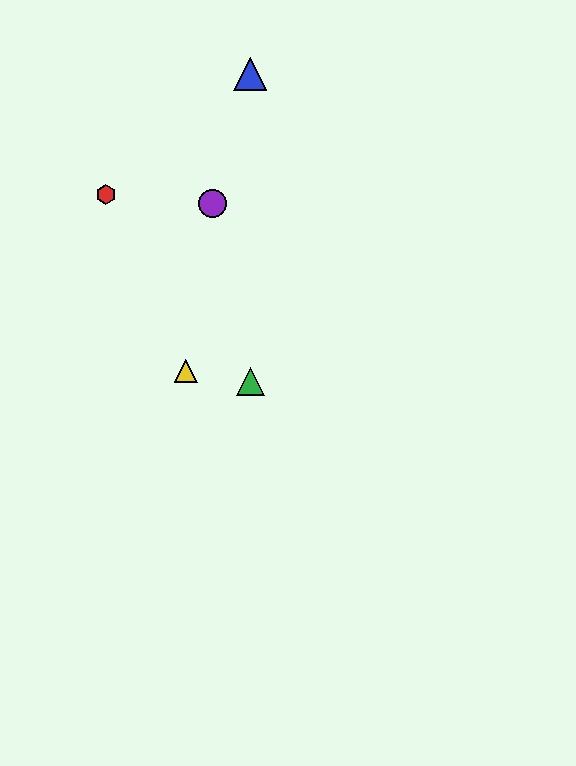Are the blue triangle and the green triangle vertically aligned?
Yes, both are at x≈250.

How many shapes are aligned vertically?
2 shapes (the blue triangle, the green triangle) are aligned vertically.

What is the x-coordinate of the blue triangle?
The blue triangle is at x≈250.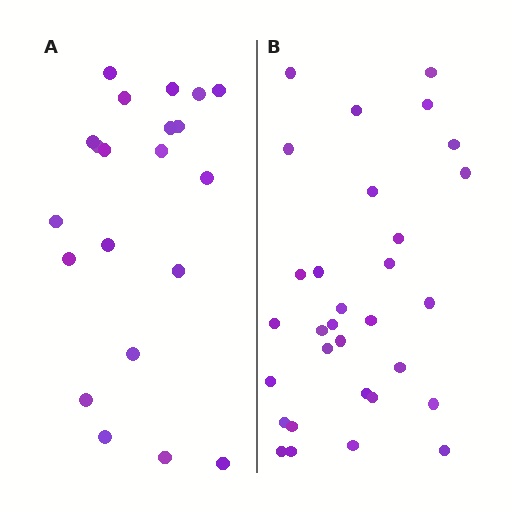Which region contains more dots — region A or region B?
Region B (the right region) has more dots.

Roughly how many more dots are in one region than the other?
Region B has roughly 10 or so more dots than region A.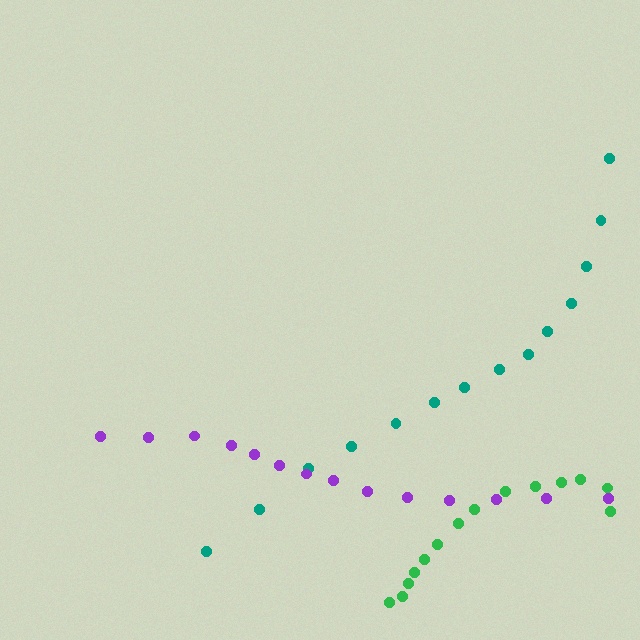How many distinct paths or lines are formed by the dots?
There are 3 distinct paths.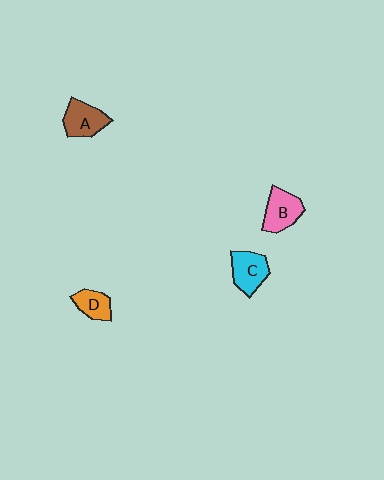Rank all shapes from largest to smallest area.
From largest to smallest: B (pink), C (cyan), A (brown), D (orange).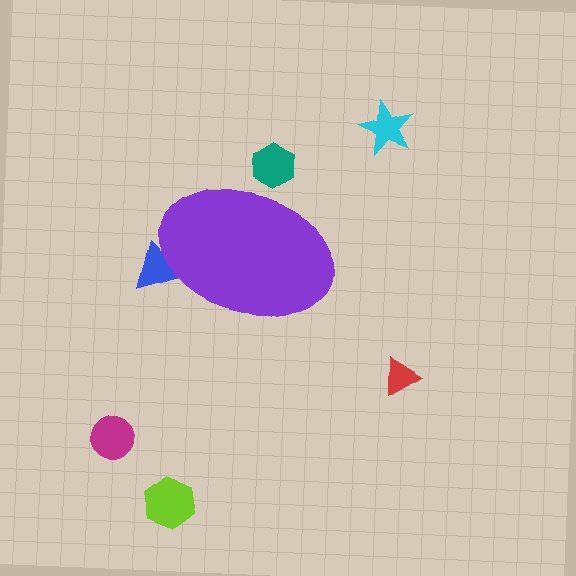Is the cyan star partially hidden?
No, the cyan star is fully visible.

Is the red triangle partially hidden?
No, the red triangle is fully visible.